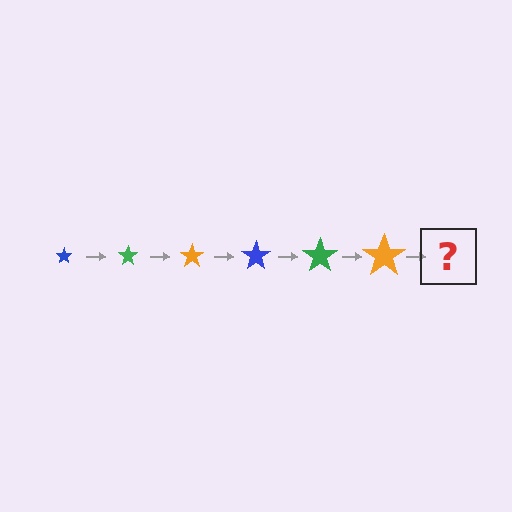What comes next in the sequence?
The next element should be a blue star, larger than the previous one.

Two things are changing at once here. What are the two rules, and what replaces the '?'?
The two rules are that the star grows larger each step and the color cycles through blue, green, and orange. The '?' should be a blue star, larger than the previous one.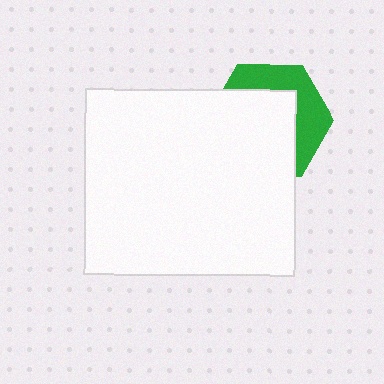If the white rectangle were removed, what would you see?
You would see the complete green hexagon.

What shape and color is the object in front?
The object in front is a white rectangle.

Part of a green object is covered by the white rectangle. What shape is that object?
It is a hexagon.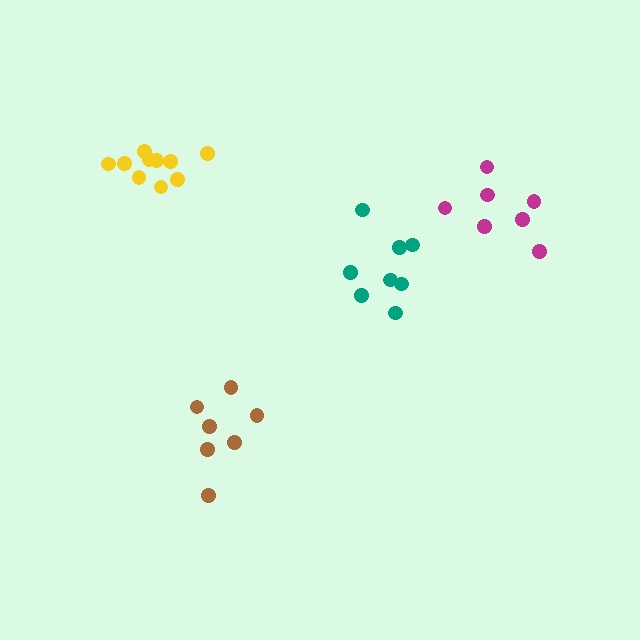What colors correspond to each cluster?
The clusters are colored: brown, teal, magenta, yellow.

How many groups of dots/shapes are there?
There are 4 groups.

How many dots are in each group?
Group 1: 7 dots, Group 2: 8 dots, Group 3: 7 dots, Group 4: 10 dots (32 total).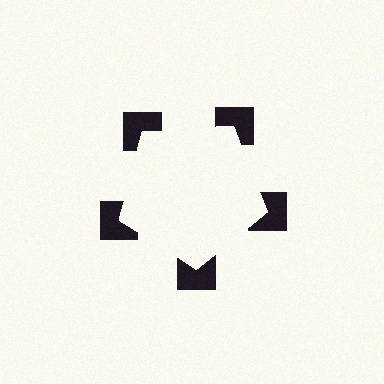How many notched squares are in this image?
There are 5 — one at each vertex of the illusory pentagon.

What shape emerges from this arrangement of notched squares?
An illusory pentagon — its edges are inferred from the aligned wedge cuts in the notched squares, not physically drawn.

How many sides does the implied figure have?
5 sides.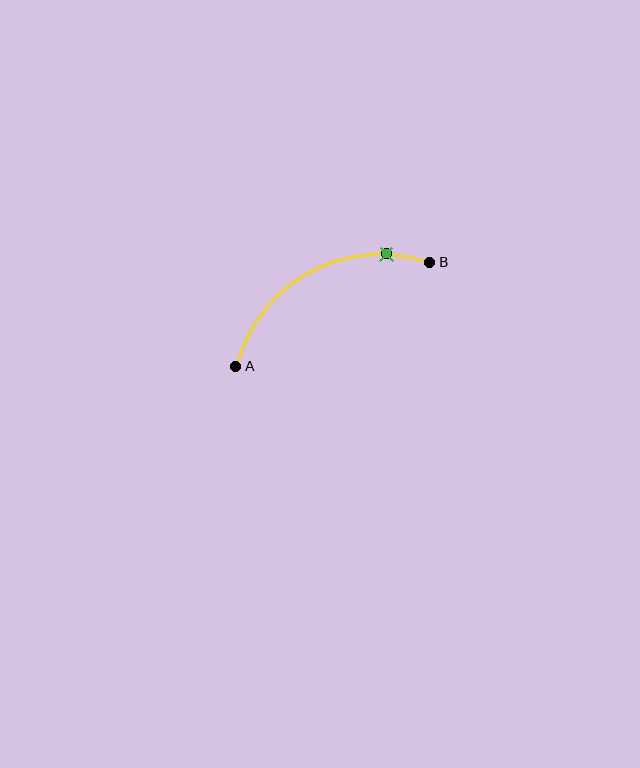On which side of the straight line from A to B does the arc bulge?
The arc bulges above the straight line connecting A and B.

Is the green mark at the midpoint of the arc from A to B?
No. The green mark lies on the arc but is closer to endpoint B. The arc midpoint would be at the point on the curve equidistant along the arc from both A and B.